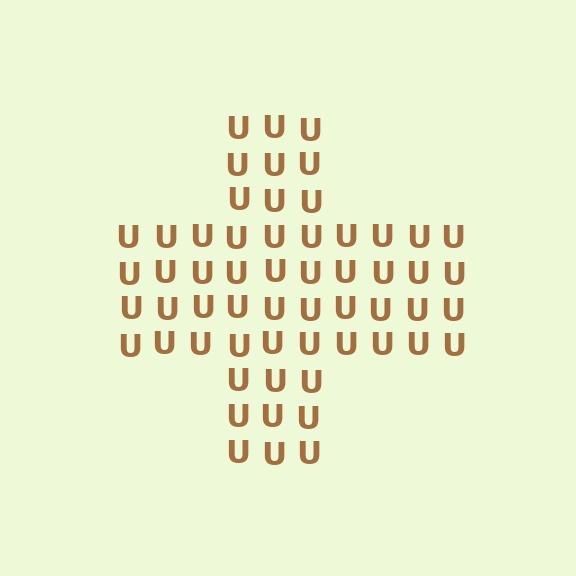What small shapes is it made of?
It is made of small letter U's.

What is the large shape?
The large shape is a cross.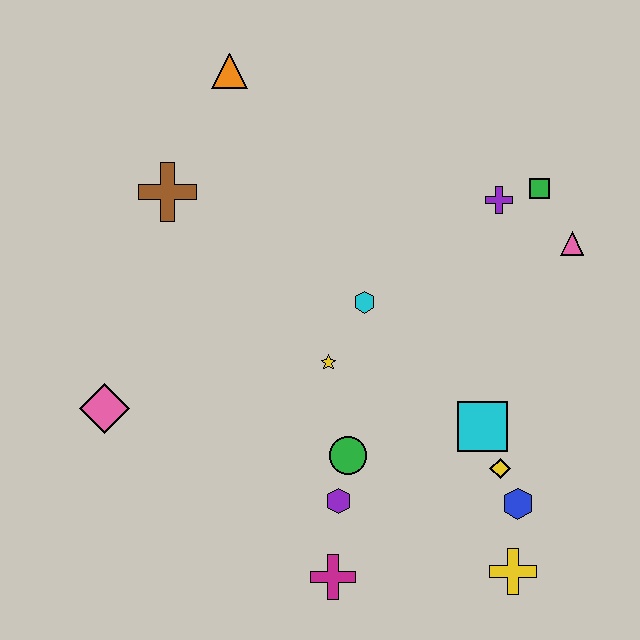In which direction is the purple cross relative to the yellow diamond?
The purple cross is above the yellow diamond.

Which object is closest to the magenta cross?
The purple hexagon is closest to the magenta cross.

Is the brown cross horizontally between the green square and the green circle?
No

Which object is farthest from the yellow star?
The orange triangle is farthest from the yellow star.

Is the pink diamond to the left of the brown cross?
Yes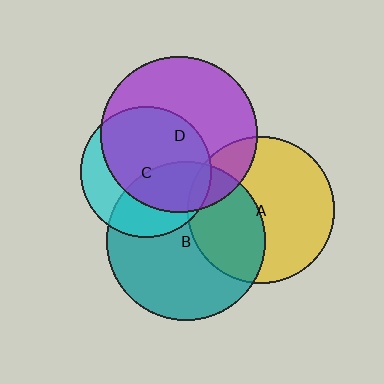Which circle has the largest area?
Circle B (teal).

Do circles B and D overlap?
Yes.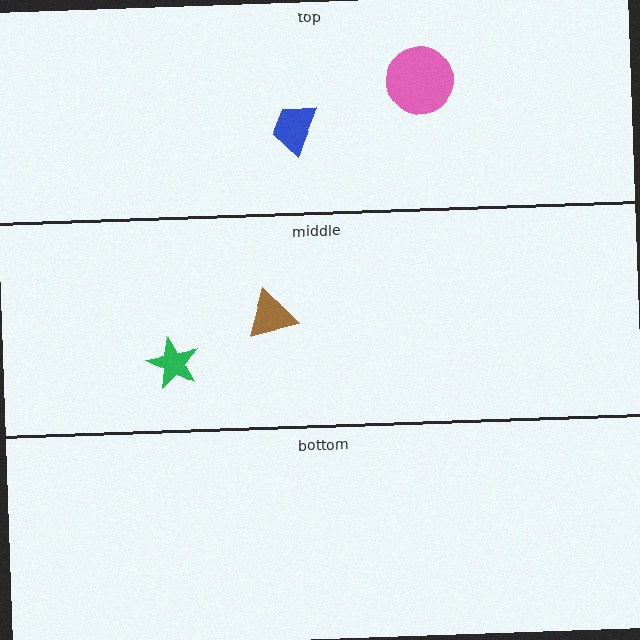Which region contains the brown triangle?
The middle region.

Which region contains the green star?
The middle region.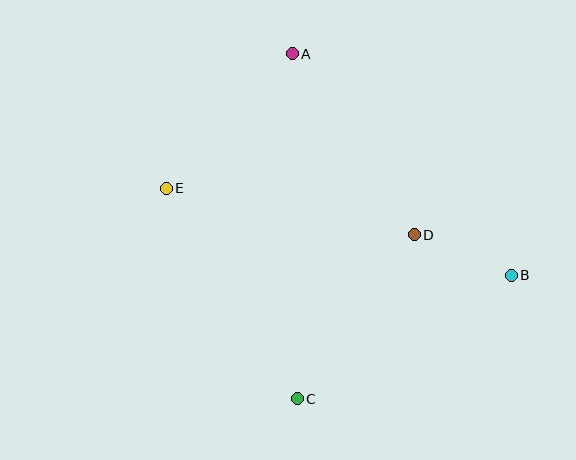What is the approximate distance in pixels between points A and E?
The distance between A and E is approximately 184 pixels.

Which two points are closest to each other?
Points B and D are closest to each other.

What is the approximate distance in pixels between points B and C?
The distance between B and C is approximately 247 pixels.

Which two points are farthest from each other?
Points B and E are farthest from each other.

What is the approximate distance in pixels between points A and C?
The distance between A and C is approximately 345 pixels.